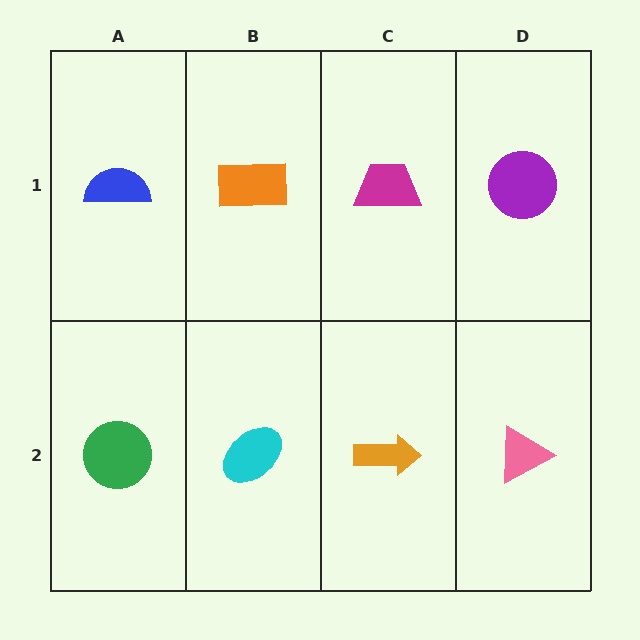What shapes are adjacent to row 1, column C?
An orange arrow (row 2, column C), an orange rectangle (row 1, column B), a purple circle (row 1, column D).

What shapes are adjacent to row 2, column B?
An orange rectangle (row 1, column B), a green circle (row 2, column A), an orange arrow (row 2, column C).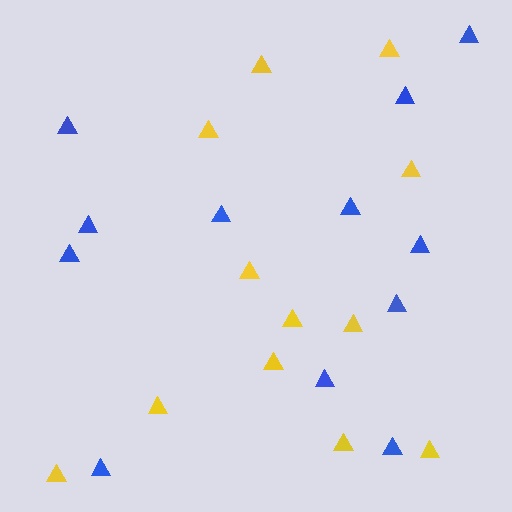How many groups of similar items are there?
There are 2 groups: one group of yellow triangles (12) and one group of blue triangles (12).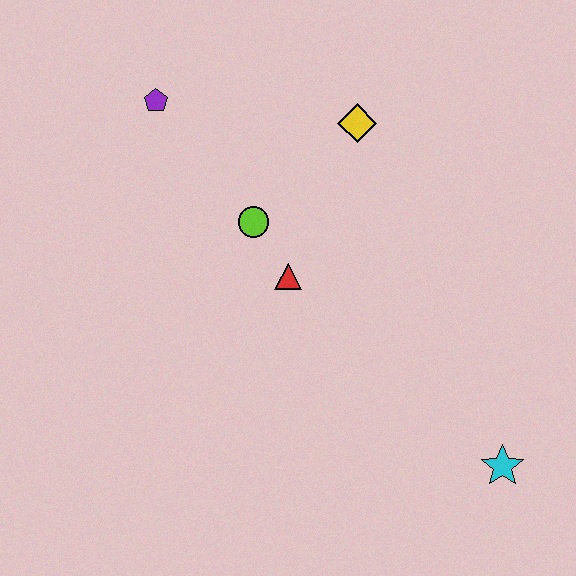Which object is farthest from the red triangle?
The cyan star is farthest from the red triangle.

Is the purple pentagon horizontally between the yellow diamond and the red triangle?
No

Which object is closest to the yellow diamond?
The lime circle is closest to the yellow diamond.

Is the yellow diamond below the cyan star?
No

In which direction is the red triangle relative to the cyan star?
The red triangle is to the left of the cyan star.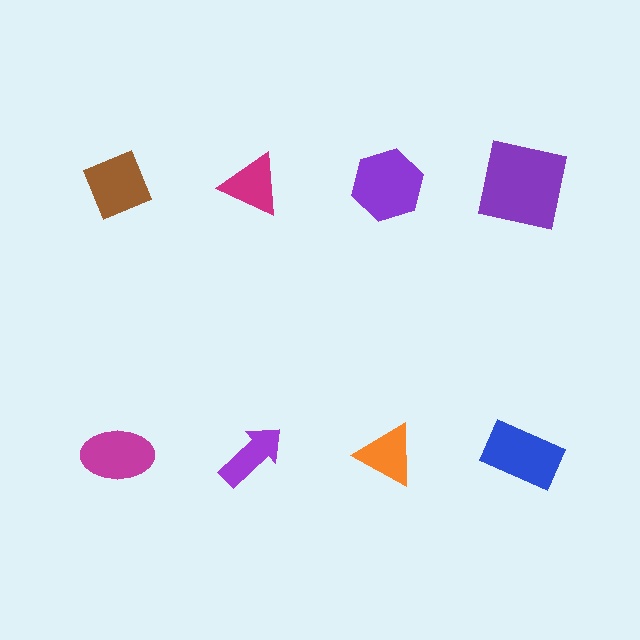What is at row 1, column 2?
A magenta triangle.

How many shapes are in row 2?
4 shapes.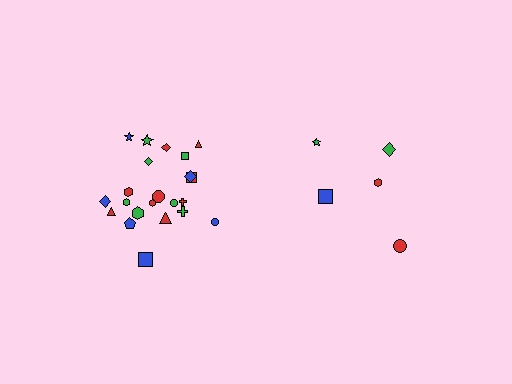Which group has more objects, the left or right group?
The left group.